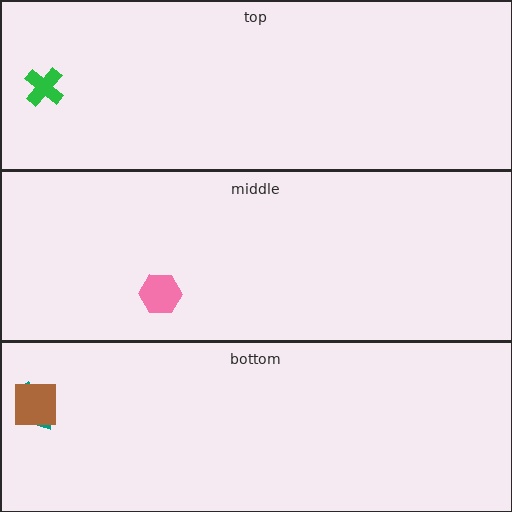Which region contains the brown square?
The bottom region.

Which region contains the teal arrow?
The bottom region.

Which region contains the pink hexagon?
The middle region.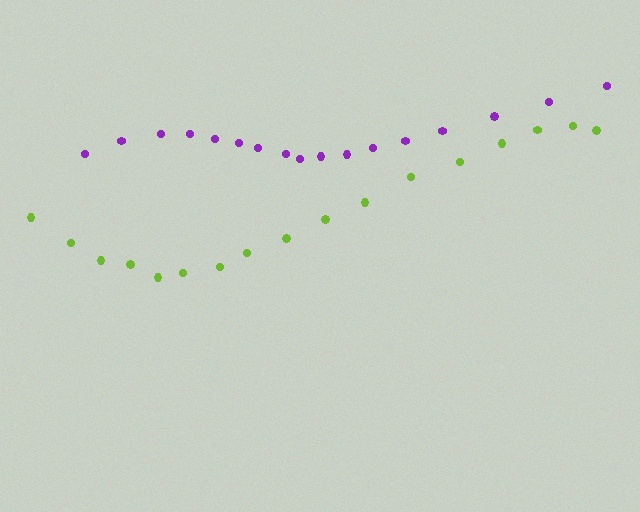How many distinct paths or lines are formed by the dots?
There are 2 distinct paths.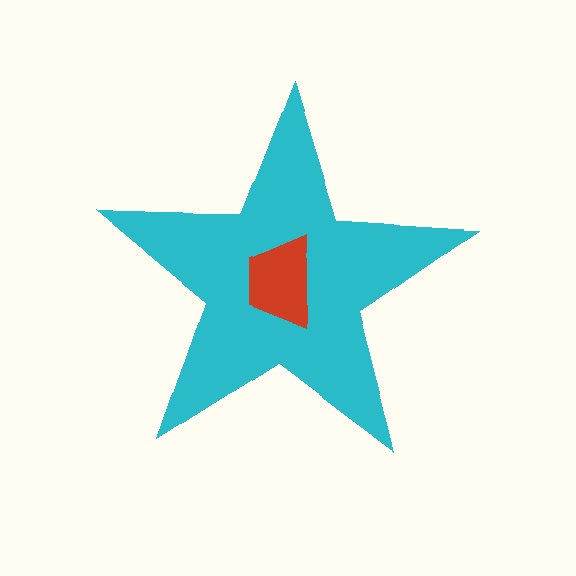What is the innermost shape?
The red trapezoid.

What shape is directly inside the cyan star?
The red trapezoid.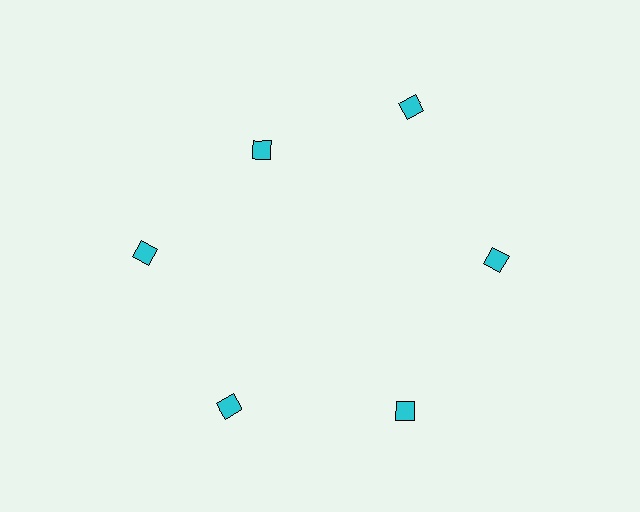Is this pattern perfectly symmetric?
No. The 6 cyan diamonds are arranged in a ring, but one element near the 11 o'clock position is pulled inward toward the center, breaking the 6-fold rotational symmetry.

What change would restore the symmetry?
The symmetry would be restored by moving it outward, back onto the ring so that all 6 diamonds sit at equal angles and equal distance from the center.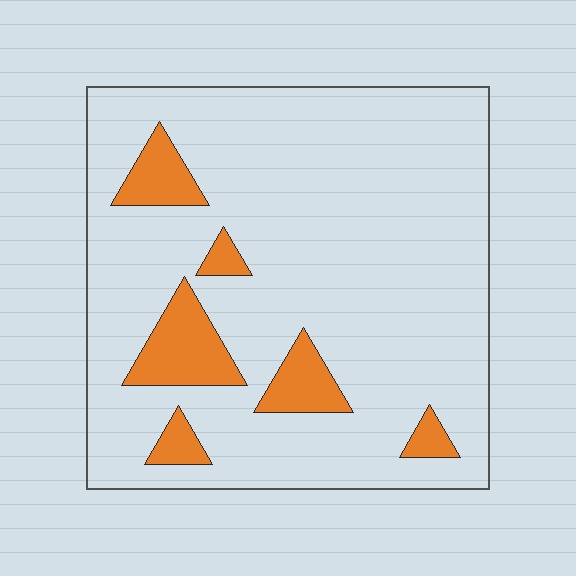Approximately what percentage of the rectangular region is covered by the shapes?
Approximately 15%.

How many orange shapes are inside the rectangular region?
6.